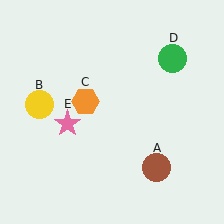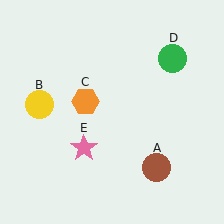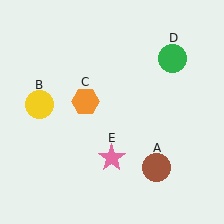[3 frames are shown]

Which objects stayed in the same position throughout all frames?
Brown circle (object A) and yellow circle (object B) and orange hexagon (object C) and green circle (object D) remained stationary.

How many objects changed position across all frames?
1 object changed position: pink star (object E).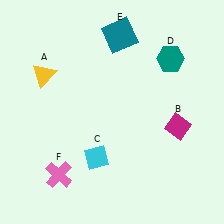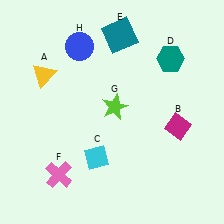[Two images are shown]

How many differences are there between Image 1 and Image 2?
There are 2 differences between the two images.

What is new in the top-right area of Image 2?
A lime star (G) was added in the top-right area of Image 2.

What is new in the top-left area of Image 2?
A blue circle (H) was added in the top-left area of Image 2.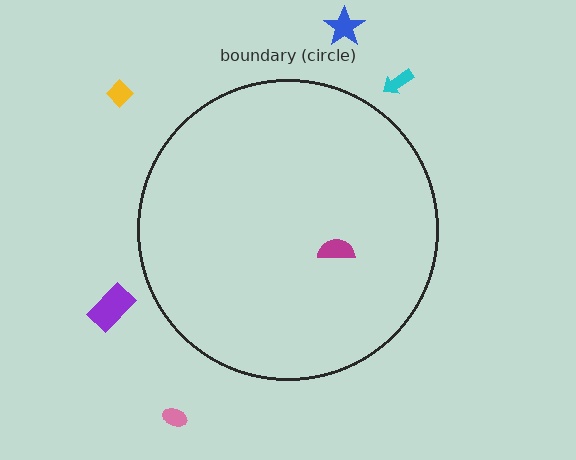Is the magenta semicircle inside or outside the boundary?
Inside.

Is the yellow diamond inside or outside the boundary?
Outside.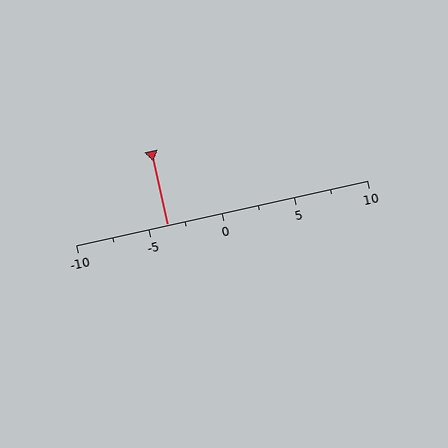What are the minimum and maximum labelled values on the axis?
The axis runs from -10 to 10.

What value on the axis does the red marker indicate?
The marker indicates approximately -3.8.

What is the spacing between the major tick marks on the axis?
The major ticks are spaced 5 apart.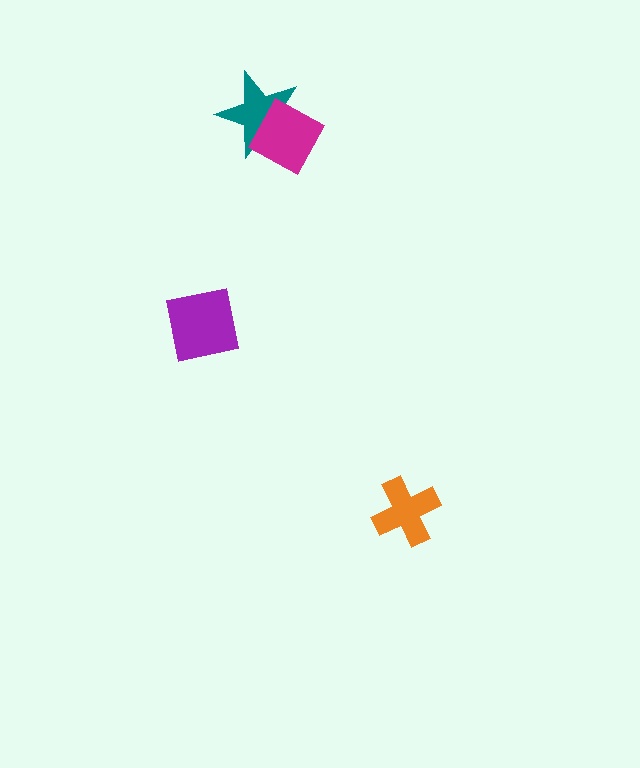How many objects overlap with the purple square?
0 objects overlap with the purple square.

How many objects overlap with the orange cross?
0 objects overlap with the orange cross.